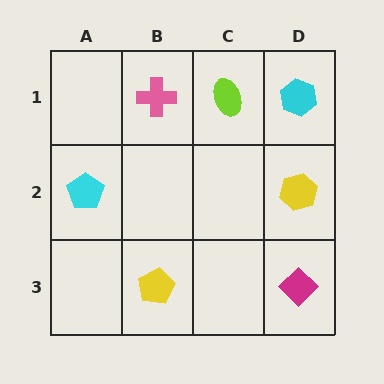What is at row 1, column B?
A pink cross.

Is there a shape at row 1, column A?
No, that cell is empty.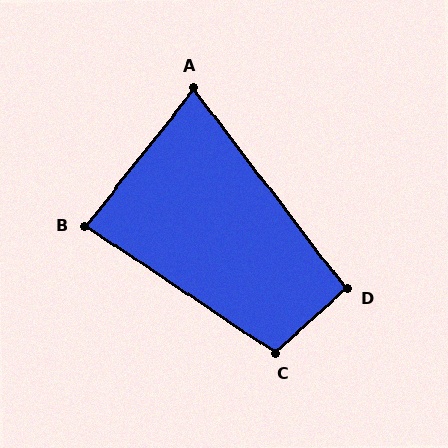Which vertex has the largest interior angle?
C, at approximately 104 degrees.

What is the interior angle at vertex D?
Approximately 95 degrees (approximately right).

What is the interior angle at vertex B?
Approximately 85 degrees (approximately right).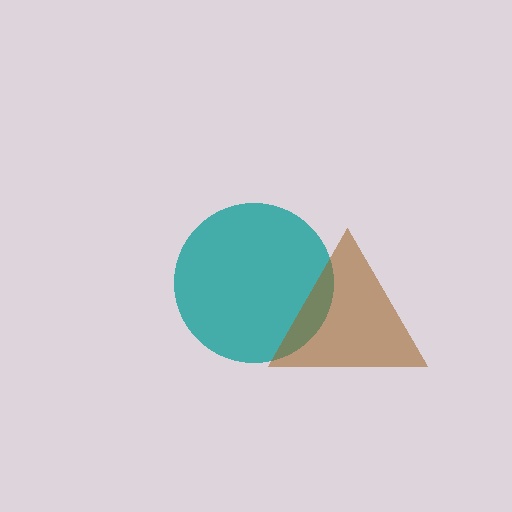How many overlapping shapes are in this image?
There are 2 overlapping shapes in the image.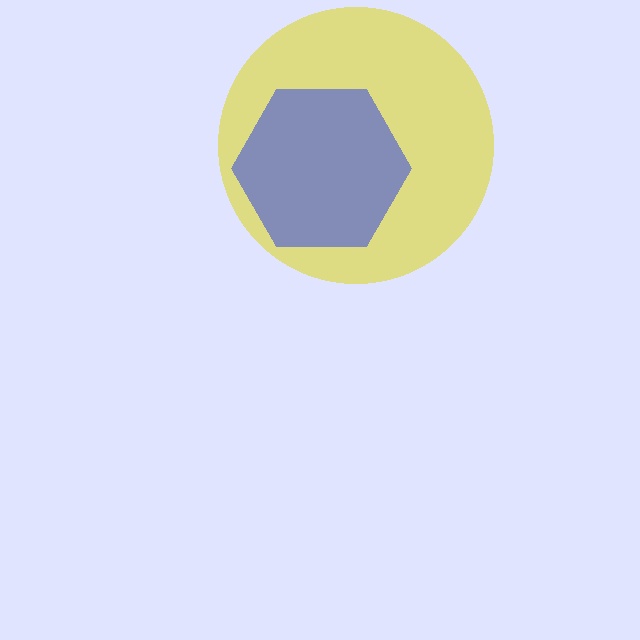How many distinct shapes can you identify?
There are 2 distinct shapes: a yellow circle, a blue hexagon.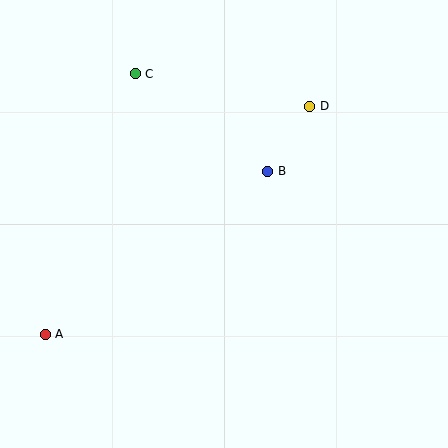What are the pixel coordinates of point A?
Point A is at (45, 334).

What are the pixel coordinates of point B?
Point B is at (268, 171).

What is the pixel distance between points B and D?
The distance between B and D is 77 pixels.